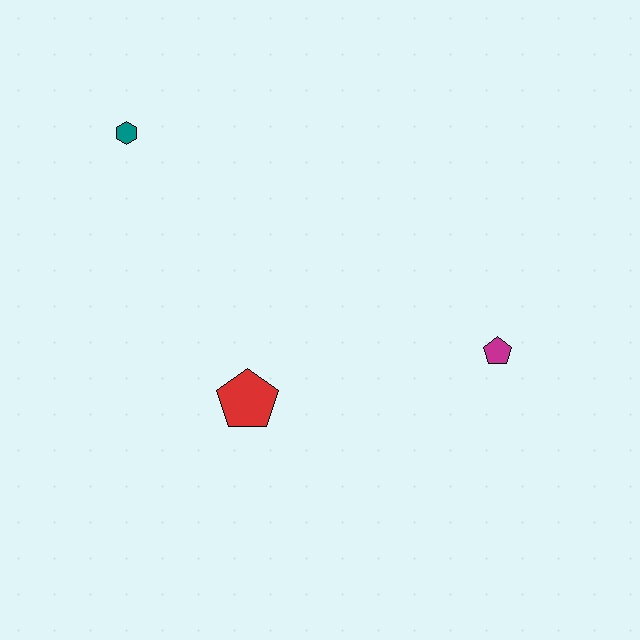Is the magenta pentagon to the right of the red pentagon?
Yes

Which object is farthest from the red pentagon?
The teal hexagon is farthest from the red pentagon.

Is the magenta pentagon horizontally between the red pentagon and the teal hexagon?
No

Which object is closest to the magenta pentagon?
The red pentagon is closest to the magenta pentagon.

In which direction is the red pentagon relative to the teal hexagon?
The red pentagon is below the teal hexagon.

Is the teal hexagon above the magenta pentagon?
Yes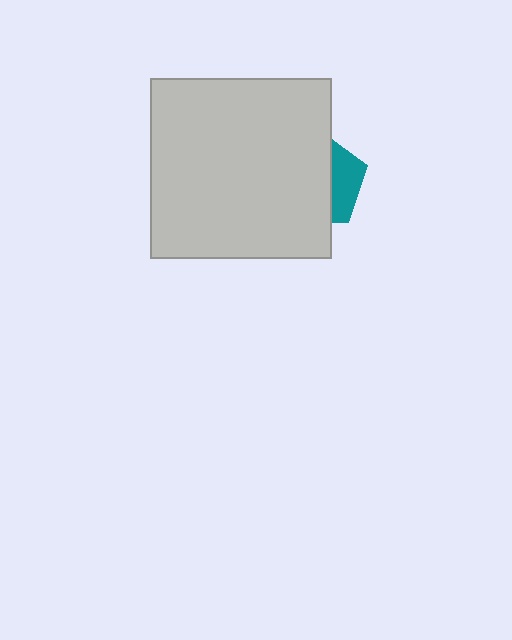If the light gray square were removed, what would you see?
You would see the complete teal pentagon.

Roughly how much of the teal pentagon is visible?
A small part of it is visible (roughly 32%).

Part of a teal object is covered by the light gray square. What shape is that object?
It is a pentagon.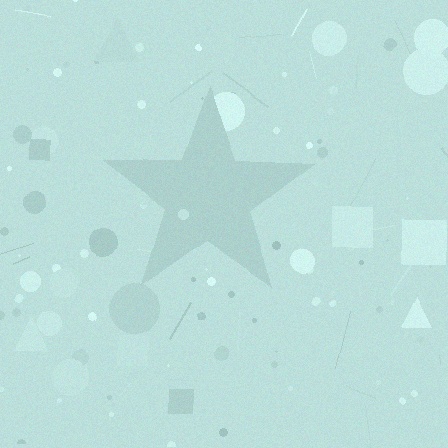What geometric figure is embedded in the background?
A star is embedded in the background.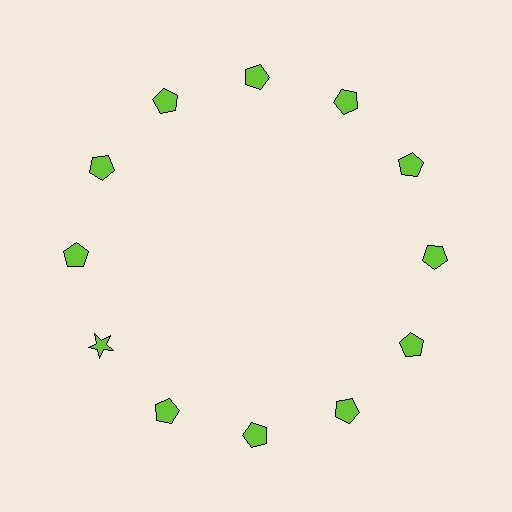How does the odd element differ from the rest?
It has a different shape: star instead of pentagon.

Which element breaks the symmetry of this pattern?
The lime star at roughly the 8 o'clock position breaks the symmetry. All other shapes are lime pentagons.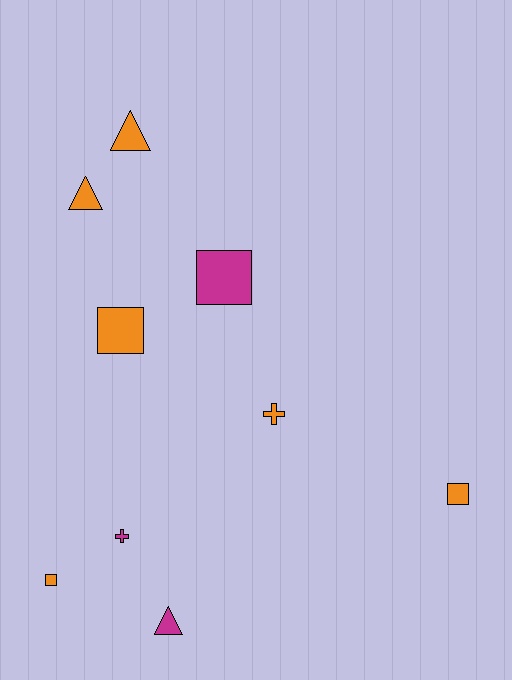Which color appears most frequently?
Orange, with 6 objects.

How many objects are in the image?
There are 9 objects.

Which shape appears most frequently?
Square, with 4 objects.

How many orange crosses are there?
There is 1 orange cross.